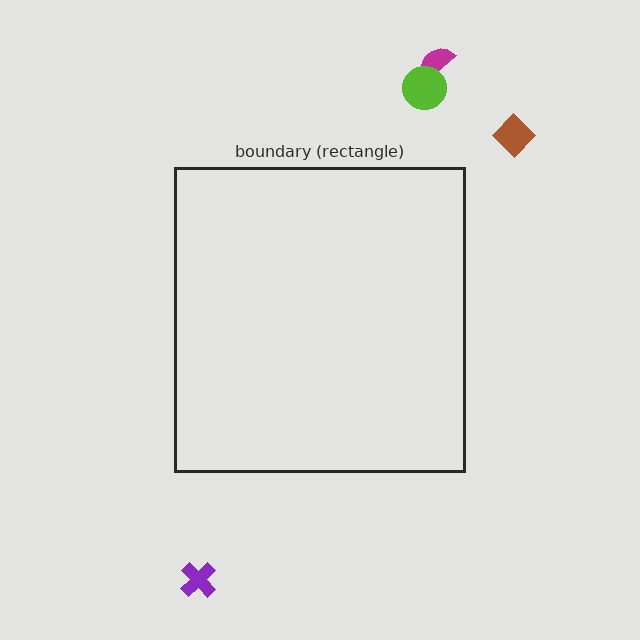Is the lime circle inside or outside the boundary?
Outside.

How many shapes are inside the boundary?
0 inside, 4 outside.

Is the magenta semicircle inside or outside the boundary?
Outside.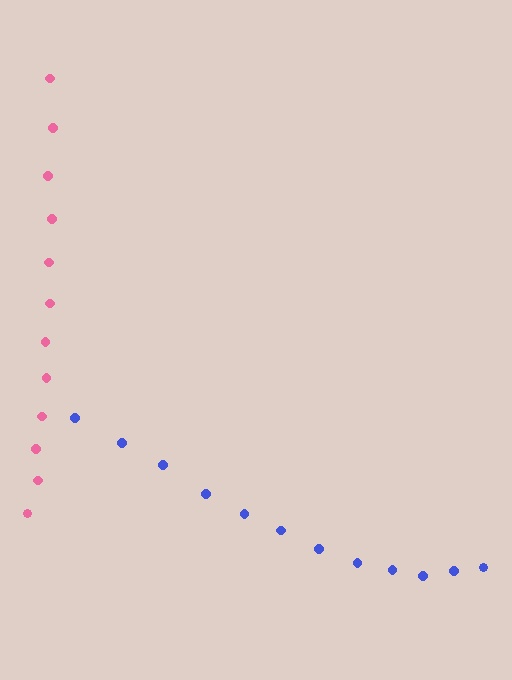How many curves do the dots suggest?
There are 2 distinct paths.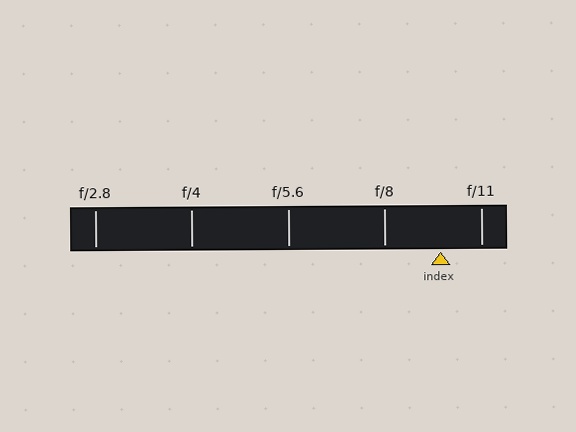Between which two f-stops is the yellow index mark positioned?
The index mark is between f/8 and f/11.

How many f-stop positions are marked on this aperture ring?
There are 5 f-stop positions marked.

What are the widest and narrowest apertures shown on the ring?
The widest aperture shown is f/2.8 and the narrowest is f/11.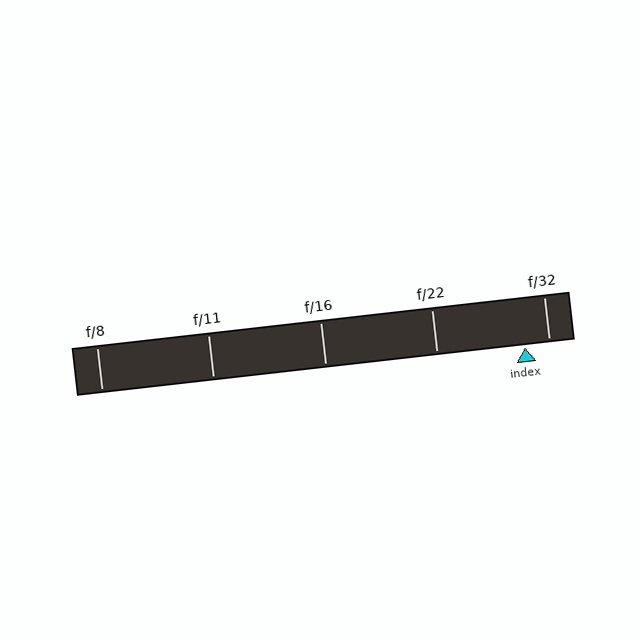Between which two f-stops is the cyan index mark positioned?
The index mark is between f/22 and f/32.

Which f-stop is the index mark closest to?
The index mark is closest to f/32.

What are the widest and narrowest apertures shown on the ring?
The widest aperture shown is f/8 and the narrowest is f/32.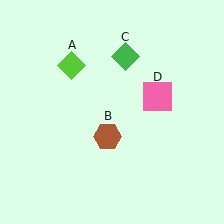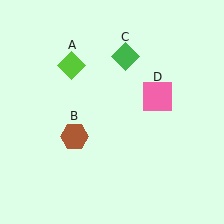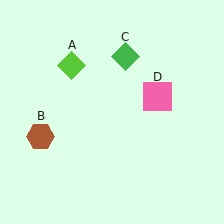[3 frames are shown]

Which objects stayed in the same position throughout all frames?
Lime diamond (object A) and green diamond (object C) and pink square (object D) remained stationary.